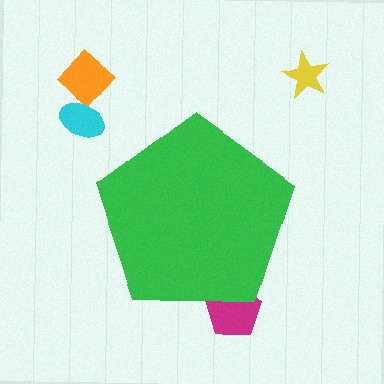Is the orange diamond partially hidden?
No, the orange diamond is fully visible.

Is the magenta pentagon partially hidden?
Yes, the magenta pentagon is partially hidden behind the green pentagon.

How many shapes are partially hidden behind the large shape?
1 shape is partially hidden.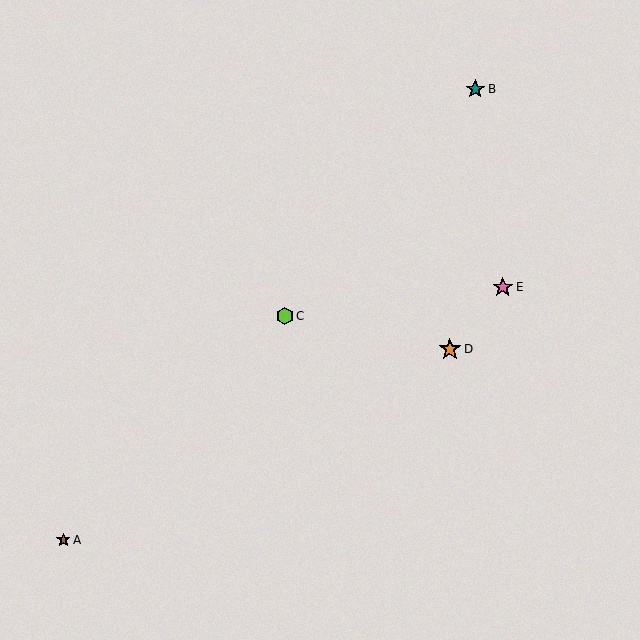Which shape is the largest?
The orange star (labeled D) is the largest.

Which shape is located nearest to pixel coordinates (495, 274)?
The pink star (labeled E) at (503, 287) is nearest to that location.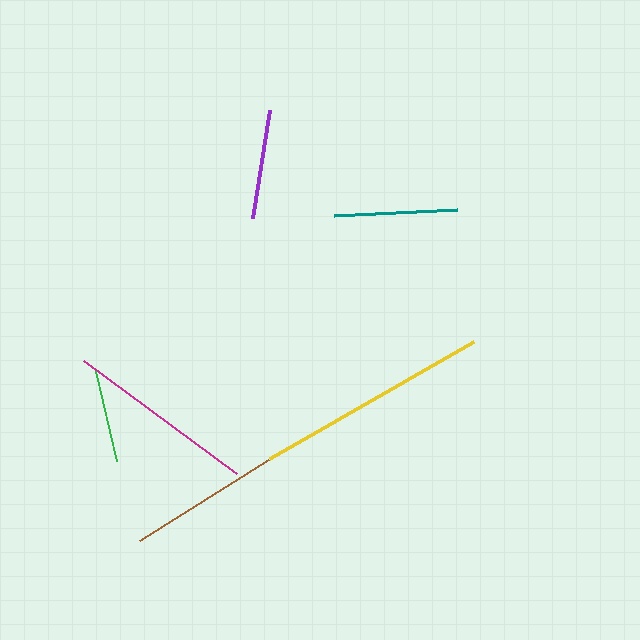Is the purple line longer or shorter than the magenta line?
The magenta line is longer than the purple line.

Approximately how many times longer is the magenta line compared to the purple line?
The magenta line is approximately 1.8 times the length of the purple line.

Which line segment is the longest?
The yellow line is the longest at approximately 235 pixels.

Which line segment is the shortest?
The green line is the shortest at approximately 92 pixels.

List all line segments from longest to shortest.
From longest to shortest: yellow, magenta, brown, teal, purple, green.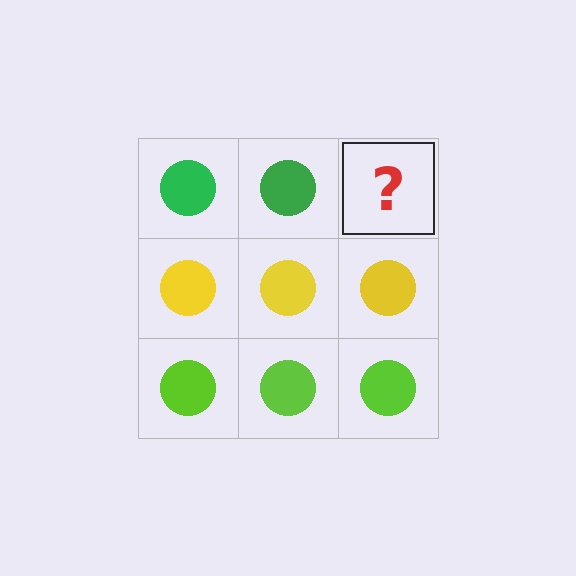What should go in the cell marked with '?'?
The missing cell should contain a green circle.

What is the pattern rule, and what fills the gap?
The rule is that each row has a consistent color. The gap should be filled with a green circle.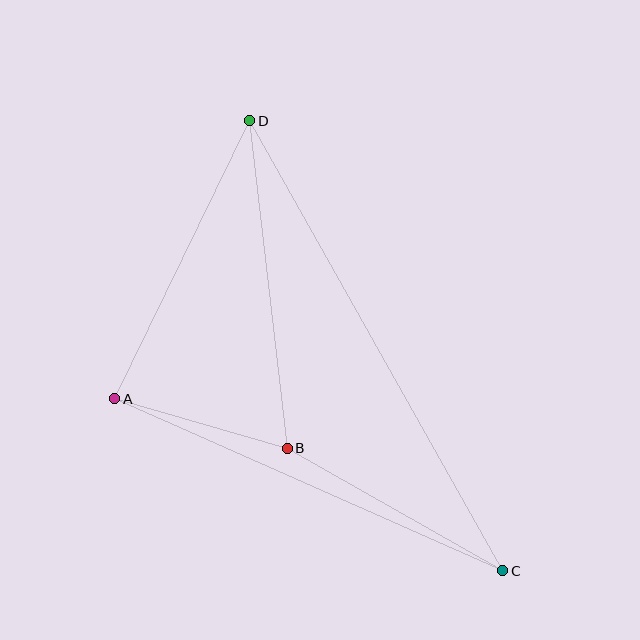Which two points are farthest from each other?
Points C and D are farthest from each other.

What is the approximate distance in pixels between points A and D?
The distance between A and D is approximately 309 pixels.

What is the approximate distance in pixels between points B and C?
The distance between B and C is approximately 248 pixels.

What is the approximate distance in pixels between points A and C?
The distance between A and C is approximately 424 pixels.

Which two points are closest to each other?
Points A and B are closest to each other.